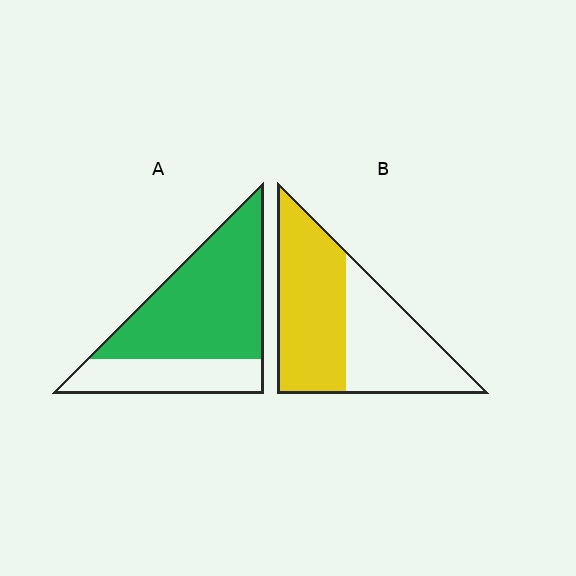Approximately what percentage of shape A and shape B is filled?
A is approximately 70% and B is approximately 55%.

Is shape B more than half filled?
Yes.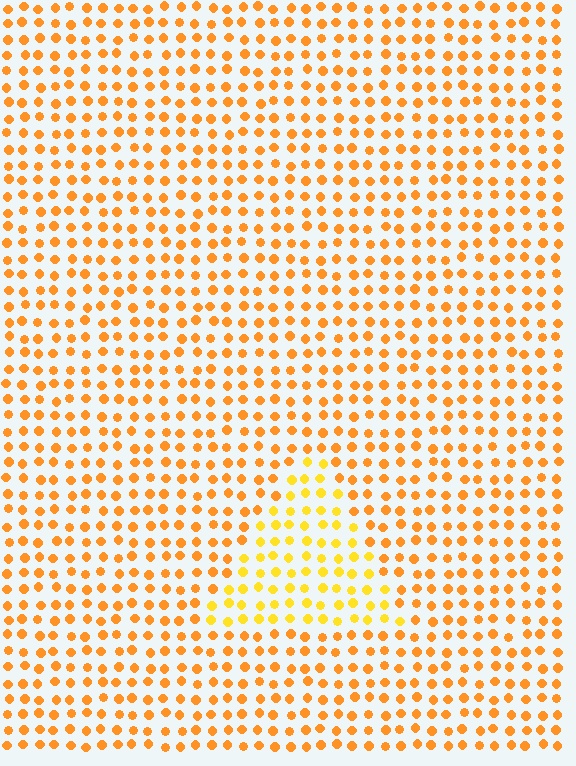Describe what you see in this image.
The image is filled with small orange elements in a uniform arrangement. A triangle-shaped region is visible where the elements are tinted to a slightly different hue, forming a subtle color boundary.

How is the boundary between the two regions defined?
The boundary is defined purely by a slight shift in hue (about 22 degrees). Spacing, size, and orientation are identical on both sides.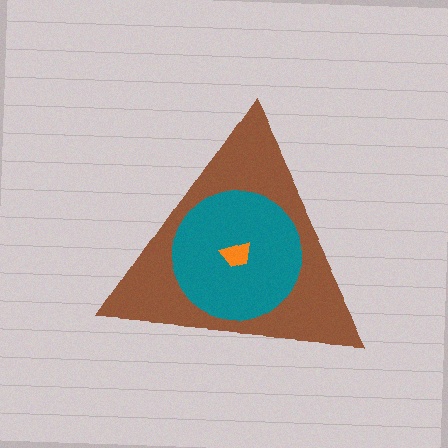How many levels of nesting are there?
3.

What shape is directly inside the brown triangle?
The teal circle.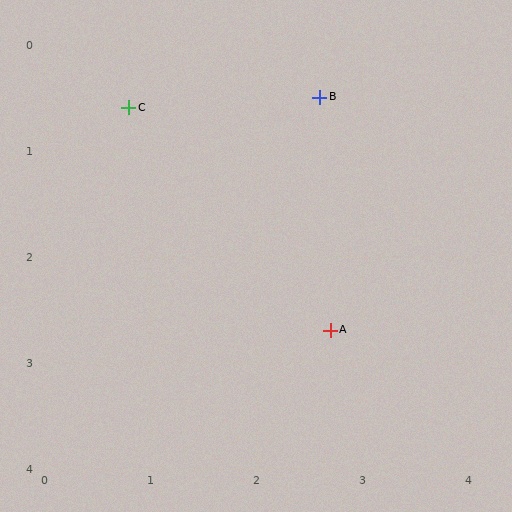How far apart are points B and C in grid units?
Points B and C are about 1.8 grid units apart.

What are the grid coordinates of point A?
Point A is at approximately (2.7, 2.7).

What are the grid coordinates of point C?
Point C is at approximately (0.8, 0.6).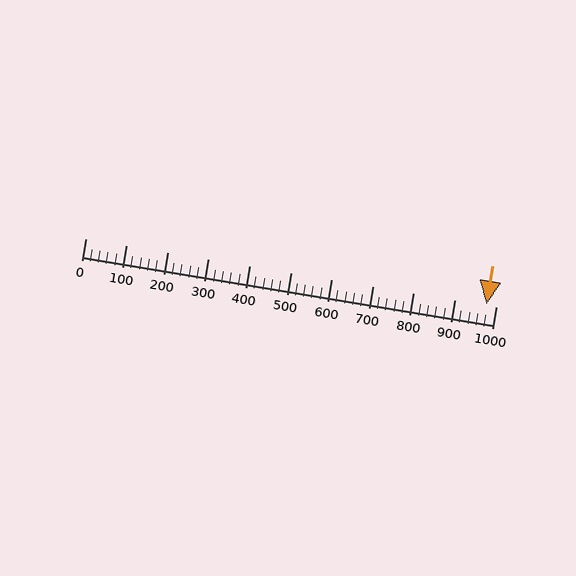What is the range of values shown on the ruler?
The ruler shows values from 0 to 1000.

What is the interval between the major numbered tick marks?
The major tick marks are spaced 100 units apart.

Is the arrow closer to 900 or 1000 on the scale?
The arrow is closer to 1000.